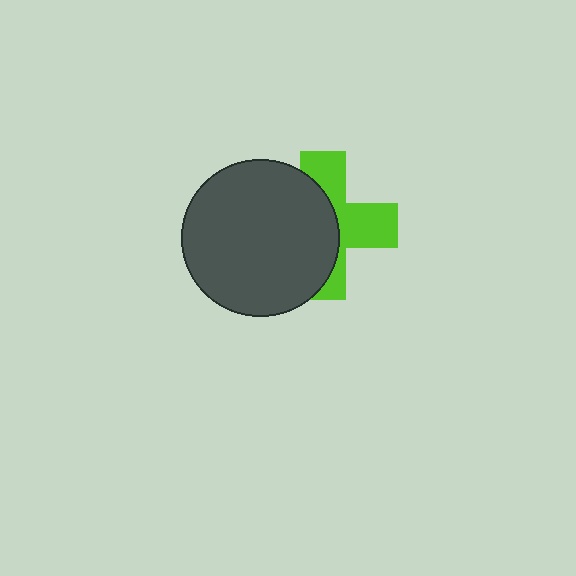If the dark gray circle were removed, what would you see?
You would see the complete lime cross.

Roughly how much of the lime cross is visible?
About half of it is visible (roughly 46%).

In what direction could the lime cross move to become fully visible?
The lime cross could move right. That would shift it out from behind the dark gray circle entirely.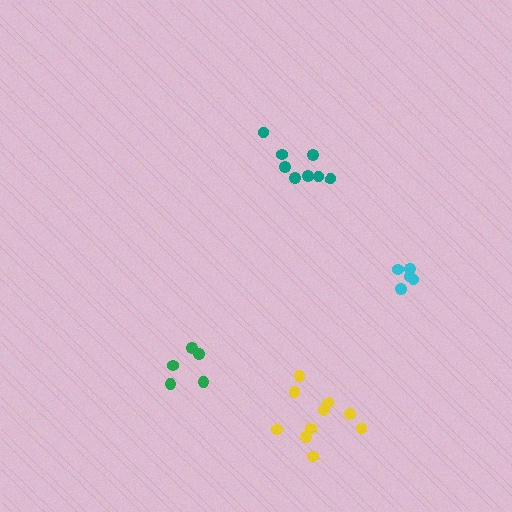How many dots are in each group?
Group 1: 5 dots, Group 2: 10 dots, Group 3: 8 dots, Group 4: 5 dots (28 total).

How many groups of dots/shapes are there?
There are 4 groups.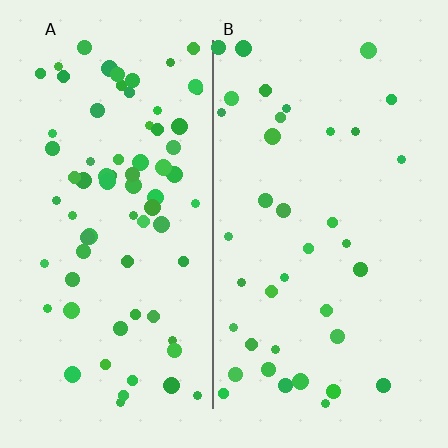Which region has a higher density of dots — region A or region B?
A (the left).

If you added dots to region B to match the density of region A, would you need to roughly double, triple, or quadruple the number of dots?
Approximately double.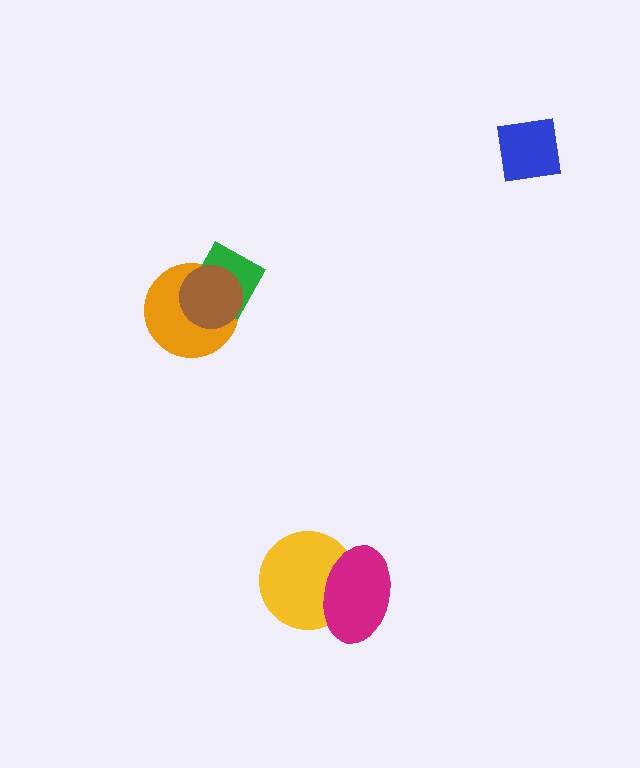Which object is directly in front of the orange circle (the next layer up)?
The green diamond is directly in front of the orange circle.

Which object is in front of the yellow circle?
The magenta ellipse is in front of the yellow circle.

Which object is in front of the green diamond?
The brown circle is in front of the green diamond.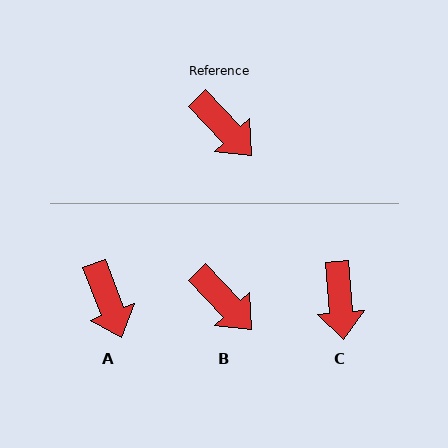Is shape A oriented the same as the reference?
No, it is off by about 23 degrees.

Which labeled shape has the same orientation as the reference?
B.